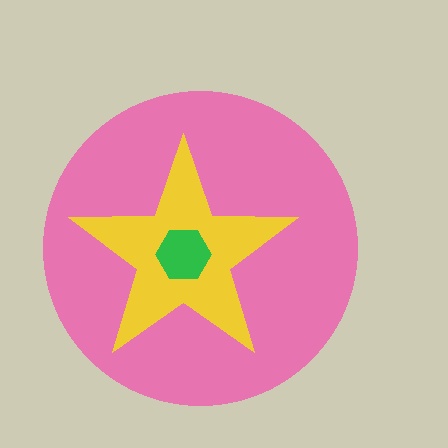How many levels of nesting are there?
3.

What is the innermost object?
The green hexagon.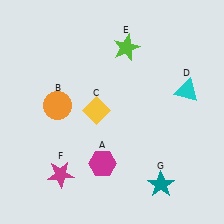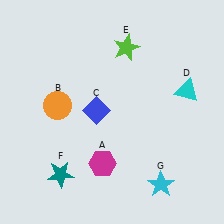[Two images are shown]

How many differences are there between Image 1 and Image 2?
There are 3 differences between the two images.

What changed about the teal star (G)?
In Image 1, G is teal. In Image 2, it changed to cyan.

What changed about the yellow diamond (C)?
In Image 1, C is yellow. In Image 2, it changed to blue.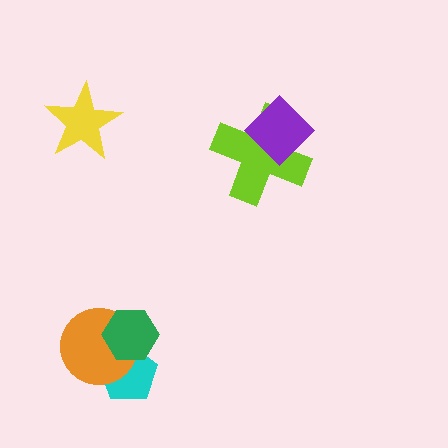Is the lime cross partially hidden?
Yes, it is partially covered by another shape.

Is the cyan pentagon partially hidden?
Yes, it is partially covered by another shape.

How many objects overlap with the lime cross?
1 object overlaps with the lime cross.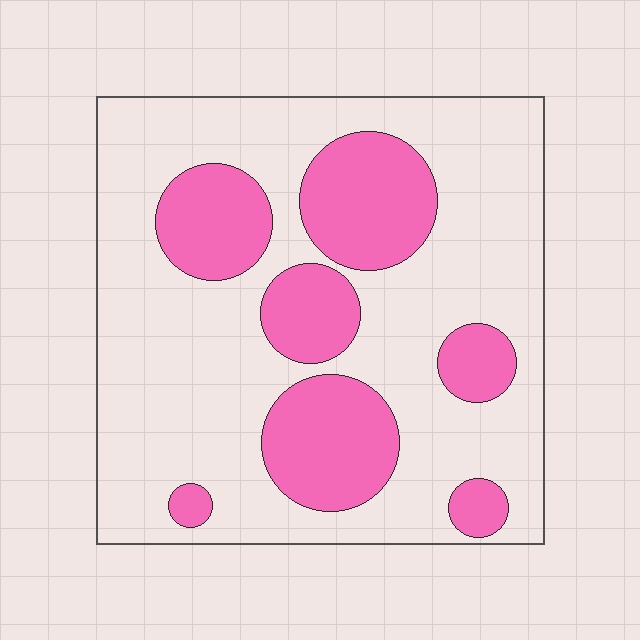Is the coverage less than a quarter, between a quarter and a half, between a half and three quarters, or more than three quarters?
Between a quarter and a half.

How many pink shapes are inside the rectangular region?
7.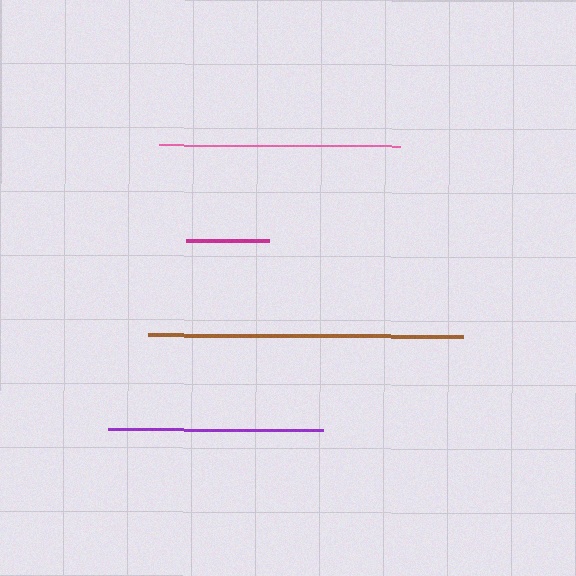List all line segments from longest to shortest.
From longest to shortest: brown, pink, purple, magenta.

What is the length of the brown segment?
The brown segment is approximately 315 pixels long.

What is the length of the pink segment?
The pink segment is approximately 241 pixels long.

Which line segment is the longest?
The brown line is the longest at approximately 315 pixels.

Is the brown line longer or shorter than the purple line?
The brown line is longer than the purple line.